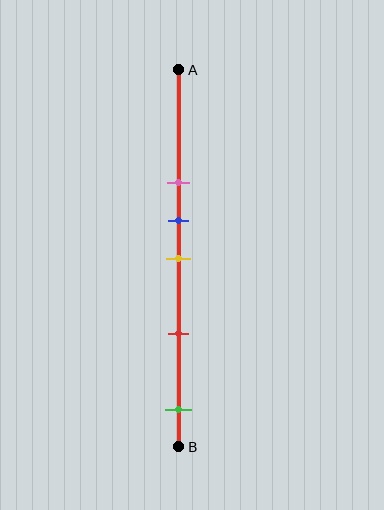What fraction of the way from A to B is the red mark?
The red mark is approximately 70% (0.7) of the way from A to B.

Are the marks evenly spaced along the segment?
No, the marks are not evenly spaced.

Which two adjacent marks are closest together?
The blue and yellow marks are the closest adjacent pair.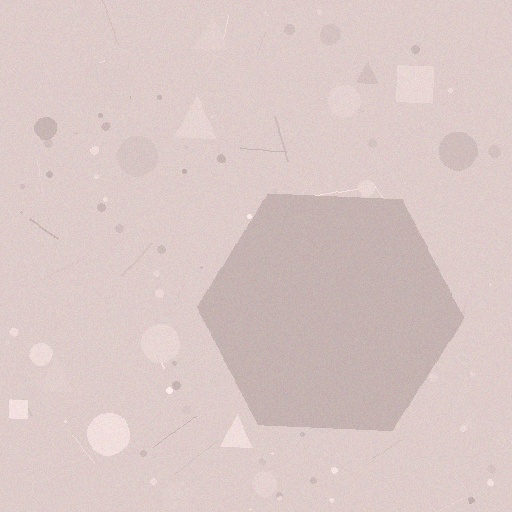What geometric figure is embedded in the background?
A hexagon is embedded in the background.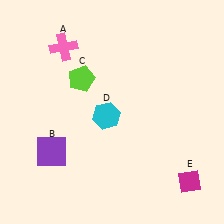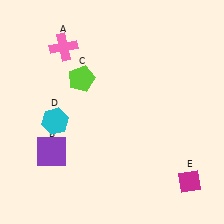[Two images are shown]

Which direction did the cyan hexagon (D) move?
The cyan hexagon (D) moved left.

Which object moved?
The cyan hexagon (D) moved left.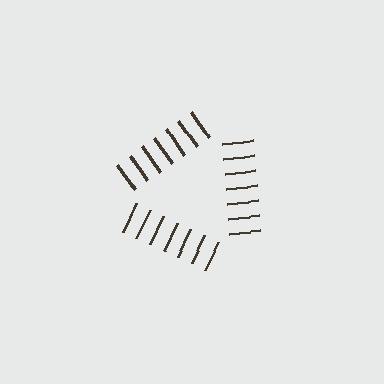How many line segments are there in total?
21 — 7 along each of the 3 edges.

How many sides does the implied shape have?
3 sides — the line-ends trace a triangle.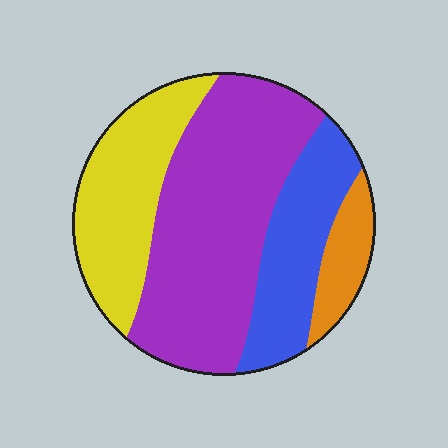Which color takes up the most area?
Purple, at roughly 45%.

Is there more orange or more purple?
Purple.